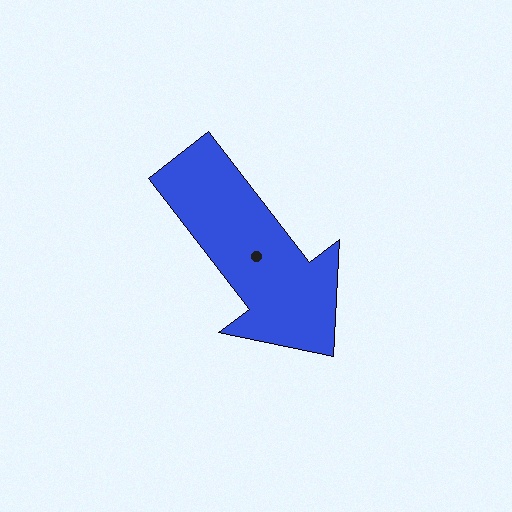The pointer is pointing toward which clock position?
Roughly 5 o'clock.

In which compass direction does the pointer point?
Southeast.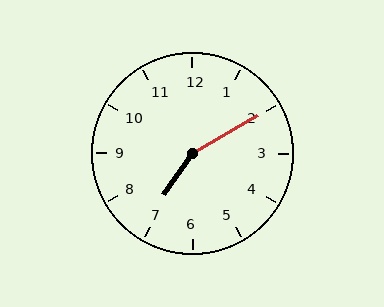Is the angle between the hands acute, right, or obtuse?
It is obtuse.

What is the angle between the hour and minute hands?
Approximately 155 degrees.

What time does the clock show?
7:10.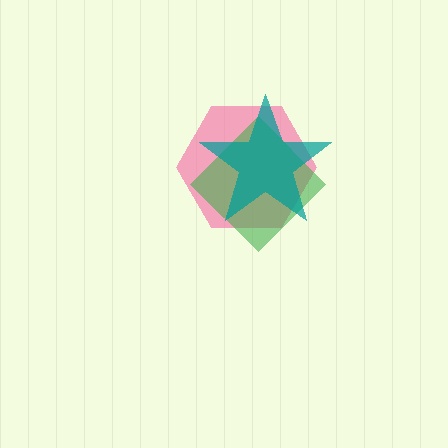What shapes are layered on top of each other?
The layered shapes are: a pink hexagon, a green diamond, a teal star.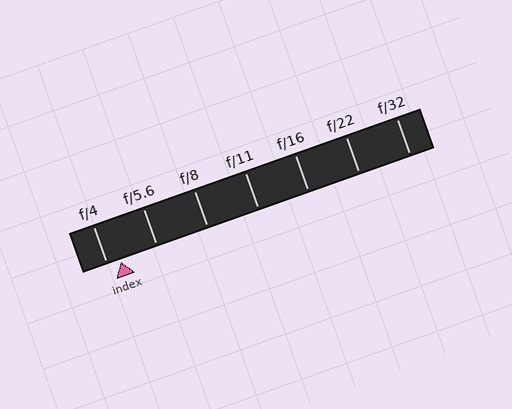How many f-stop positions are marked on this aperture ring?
There are 7 f-stop positions marked.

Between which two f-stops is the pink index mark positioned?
The index mark is between f/4 and f/5.6.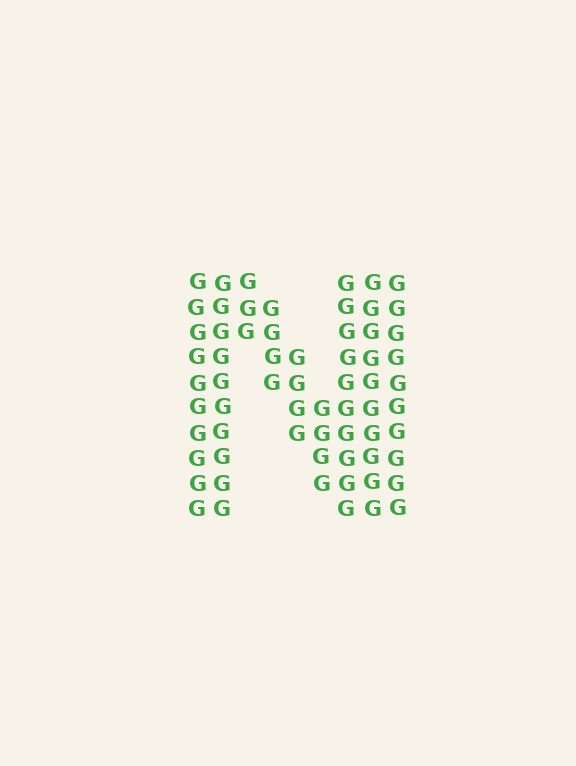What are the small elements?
The small elements are letter G's.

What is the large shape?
The large shape is the letter N.